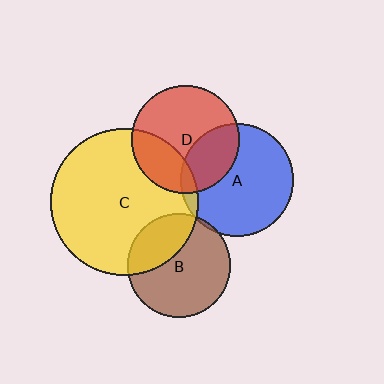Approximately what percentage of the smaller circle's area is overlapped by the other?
Approximately 30%.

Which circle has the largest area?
Circle C (yellow).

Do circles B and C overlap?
Yes.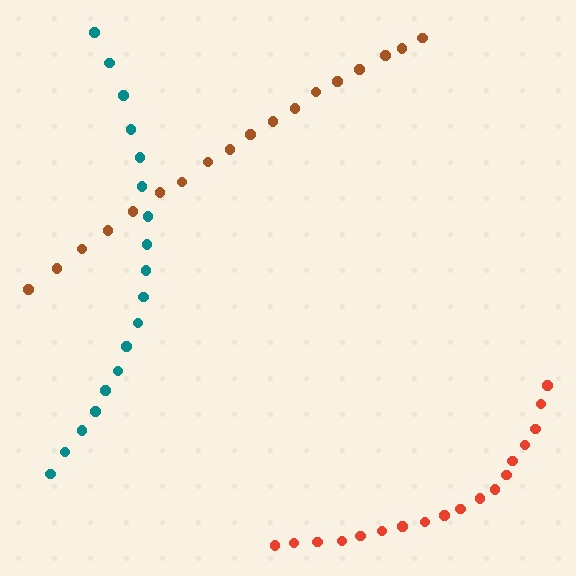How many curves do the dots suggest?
There are 3 distinct paths.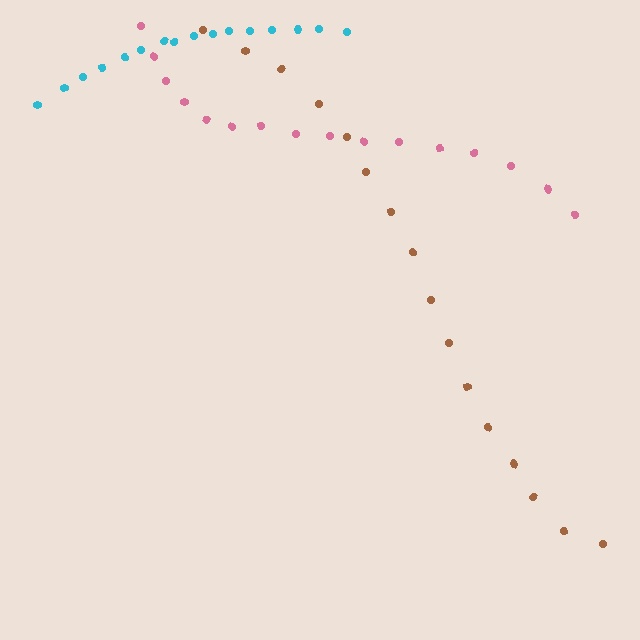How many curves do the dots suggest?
There are 3 distinct paths.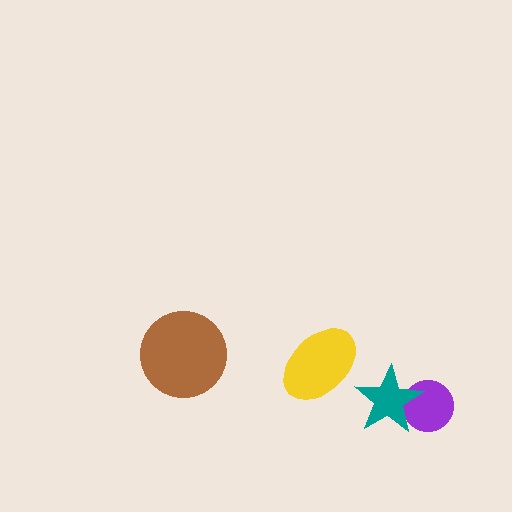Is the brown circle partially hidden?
No, no other shape covers it.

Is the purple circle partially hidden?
Yes, it is partially covered by another shape.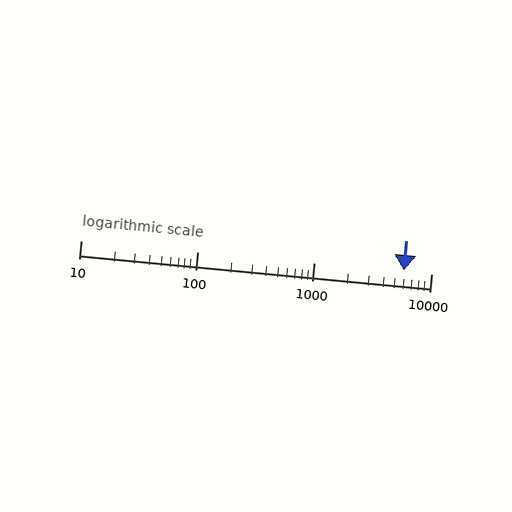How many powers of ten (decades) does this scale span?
The scale spans 3 decades, from 10 to 10000.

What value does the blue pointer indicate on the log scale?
The pointer indicates approximately 5800.